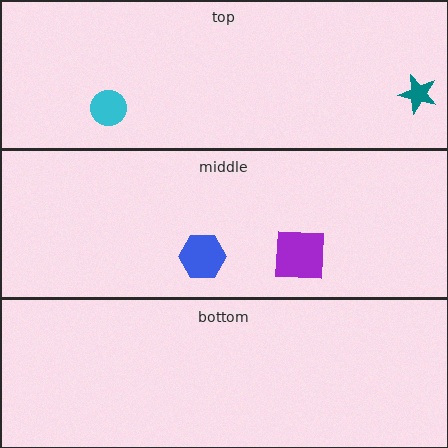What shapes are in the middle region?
The blue hexagon, the purple square.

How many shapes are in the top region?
2.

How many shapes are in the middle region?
2.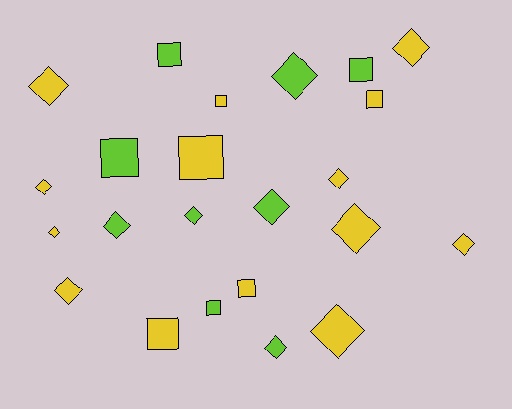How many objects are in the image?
There are 23 objects.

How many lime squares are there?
There are 4 lime squares.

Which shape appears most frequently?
Diamond, with 14 objects.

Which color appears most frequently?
Yellow, with 14 objects.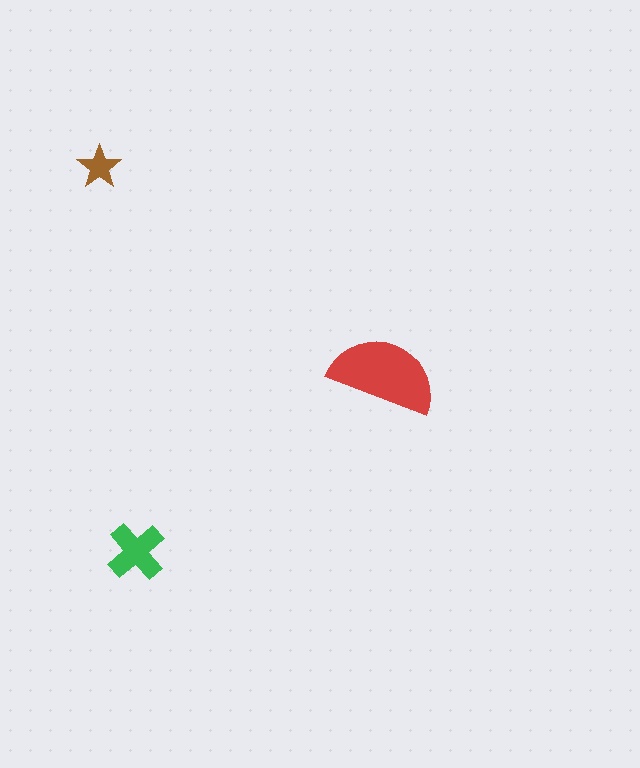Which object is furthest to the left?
The brown star is leftmost.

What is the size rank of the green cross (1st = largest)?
2nd.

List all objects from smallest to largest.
The brown star, the green cross, the red semicircle.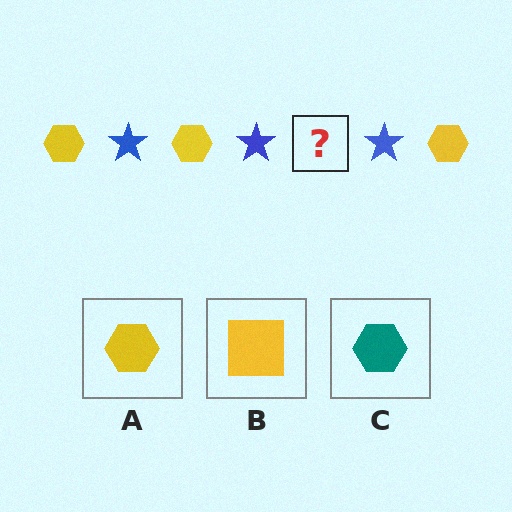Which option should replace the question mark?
Option A.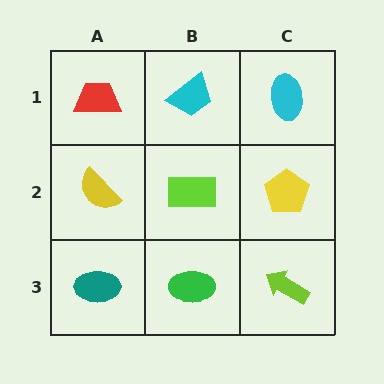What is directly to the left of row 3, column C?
A green ellipse.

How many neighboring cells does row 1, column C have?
2.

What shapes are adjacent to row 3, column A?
A yellow semicircle (row 2, column A), a green ellipse (row 3, column B).